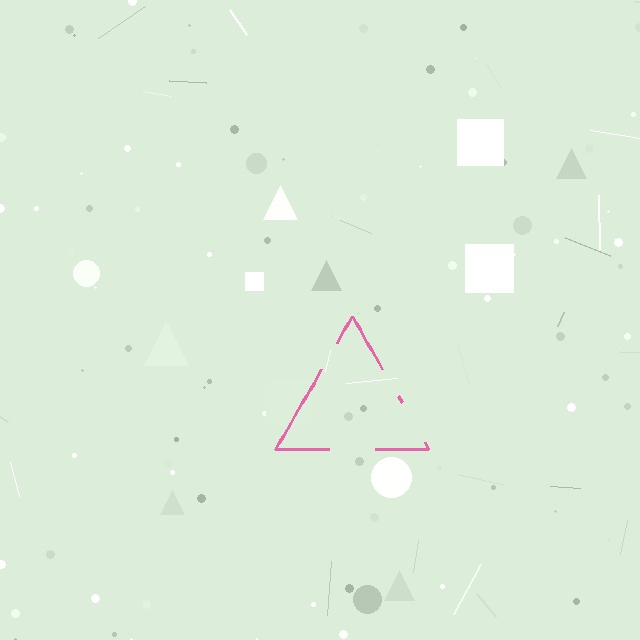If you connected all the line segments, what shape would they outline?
They would outline a triangle.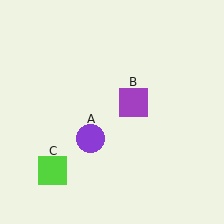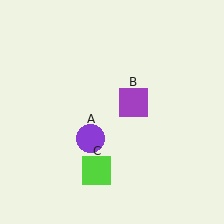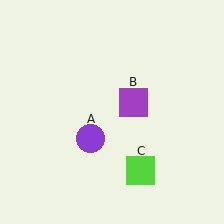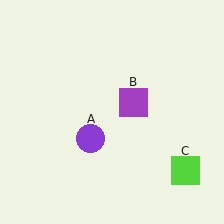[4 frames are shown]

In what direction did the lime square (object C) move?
The lime square (object C) moved right.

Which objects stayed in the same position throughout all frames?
Purple circle (object A) and purple square (object B) remained stationary.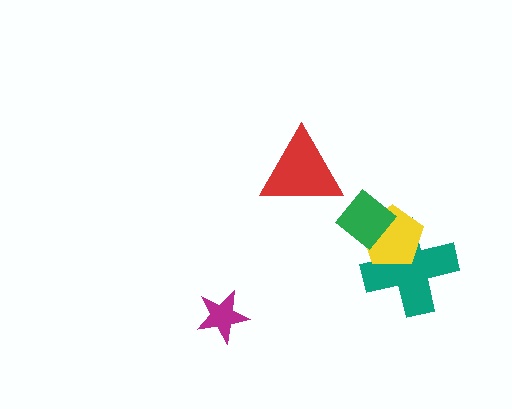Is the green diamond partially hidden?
No, no other shape covers it.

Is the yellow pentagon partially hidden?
Yes, it is partially covered by another shape.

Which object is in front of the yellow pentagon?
The green diamond is in front of the yellow pentagon.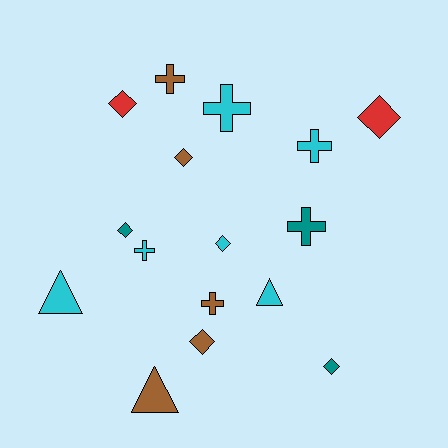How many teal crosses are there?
There is 1 teal cross.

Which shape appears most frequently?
Diamond, with 7 objects.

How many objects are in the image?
There are 16 objects.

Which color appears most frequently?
Cyan, with 6 objects.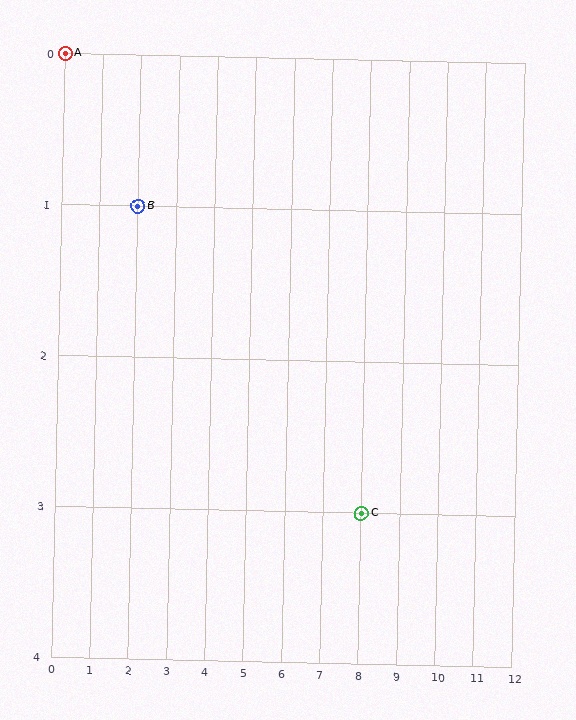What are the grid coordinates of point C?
Point C is at grid coordinates (8, 3).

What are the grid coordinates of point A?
Point A is at grid coordinates (0, 0).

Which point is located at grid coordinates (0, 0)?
Point A is at (0, 0).